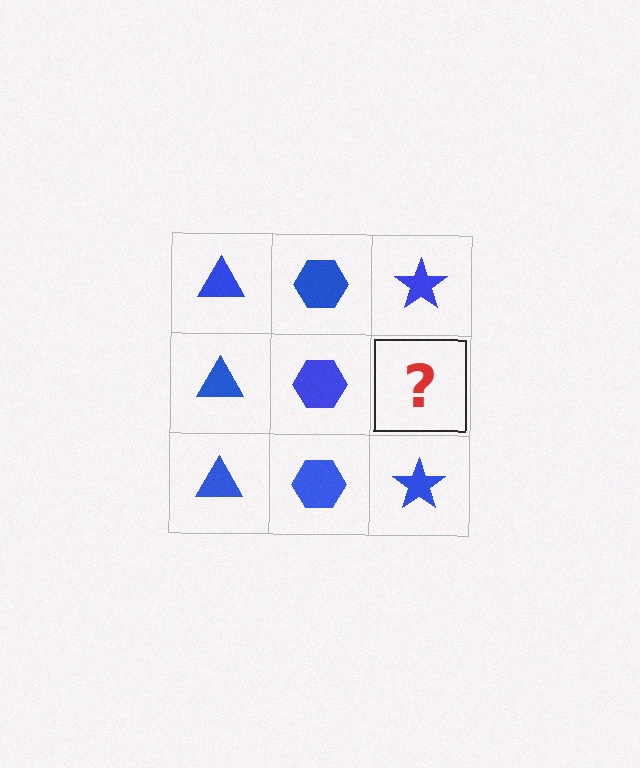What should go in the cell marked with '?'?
The missing cell should contain a blue star.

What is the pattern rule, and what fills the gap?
The rule is that each column has a consistent shape. The gap should be filled with a blue star.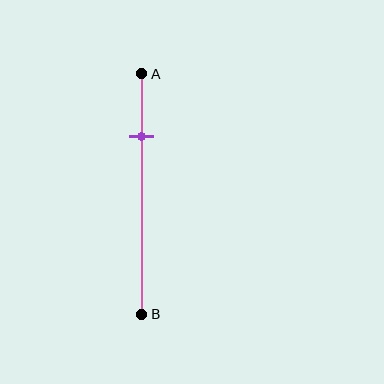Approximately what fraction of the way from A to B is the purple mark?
The purple mark is approximately 25% of the way from A to B.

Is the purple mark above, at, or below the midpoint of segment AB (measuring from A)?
The purple mark is above the midpoint of segment AB.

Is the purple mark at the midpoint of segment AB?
No, the mark is at about 25% from A, not at the 50% midpoint.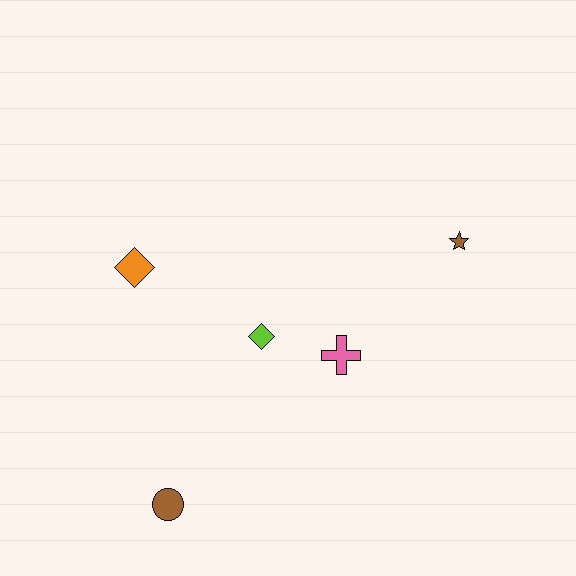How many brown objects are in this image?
There are 2 brown objects.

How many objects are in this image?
There are 5 objects.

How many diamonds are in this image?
There are 2 diamonds.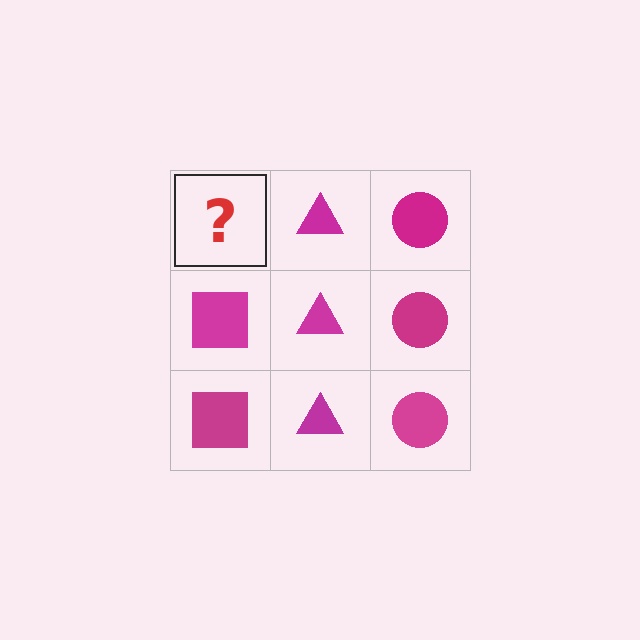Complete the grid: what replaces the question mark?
The question mark should be replaced with a magenta square.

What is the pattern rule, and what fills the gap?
The rule is that each column has a consistent shape. The gap should be filled with a magenta square.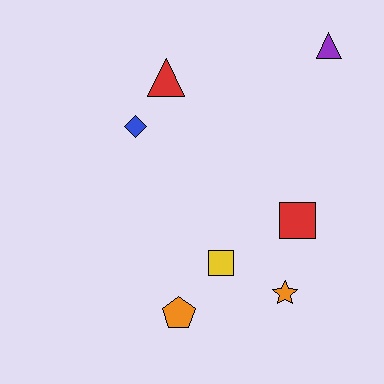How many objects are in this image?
There are 7 objects.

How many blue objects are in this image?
There is 1 blue object.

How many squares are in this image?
There are 2 squares.